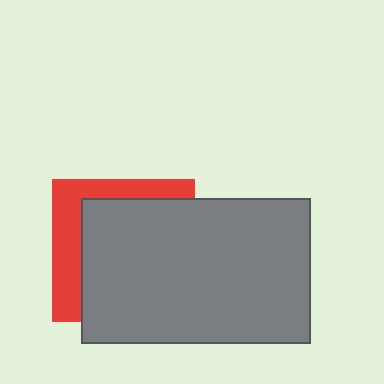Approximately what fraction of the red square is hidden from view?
Roughly 69% of the red square is hidden behind the gray rectangle.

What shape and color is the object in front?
The object in front is a gray rectangle.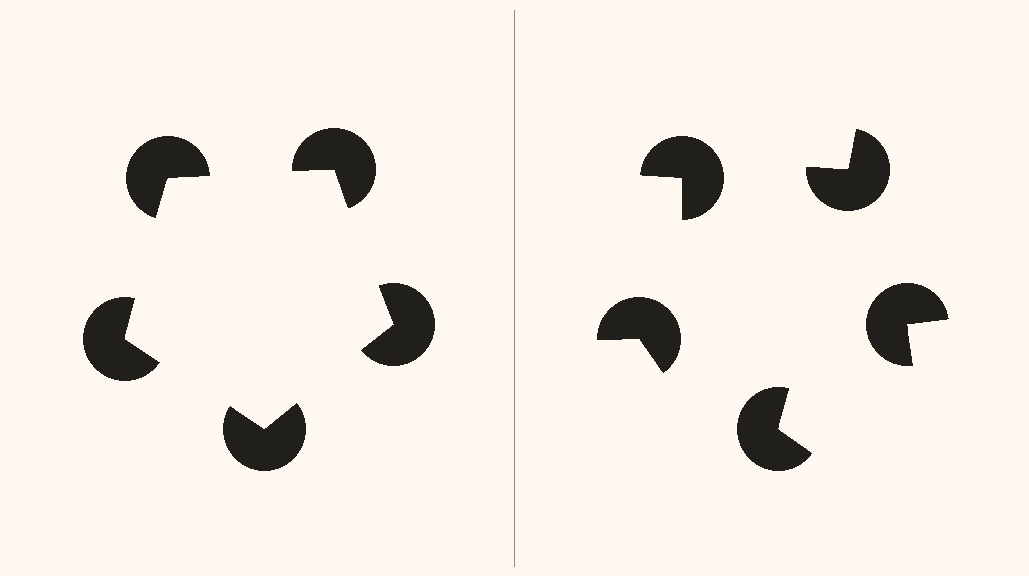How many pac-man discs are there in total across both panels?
10 — 5 on each side.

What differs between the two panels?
The pac-man discs are positioned identically on both sides; only the wedge orientations differ. On the left they align to a pentagon; on the right they are misaligned.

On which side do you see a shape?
An illusory pentagon appears on the left side. On the right side the wedge cuts are rotated, so no coherent shape forms.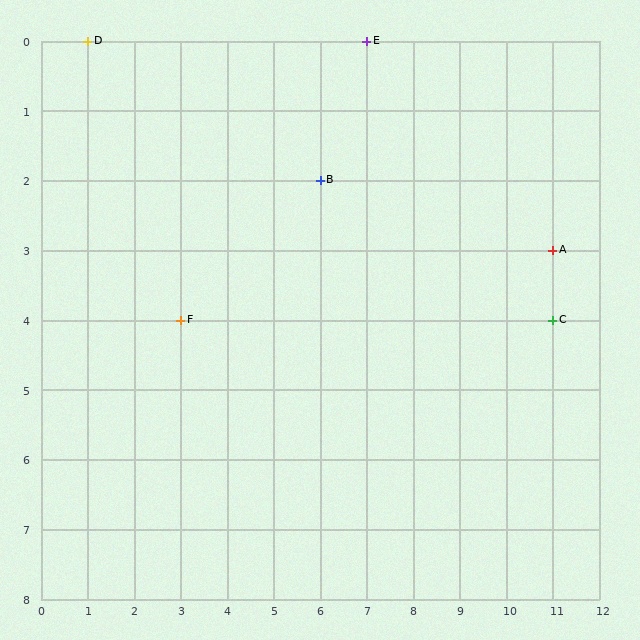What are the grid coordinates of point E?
Point E is at grid coordinates (7, 0).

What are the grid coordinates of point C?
Point C is at grid coordinates (11, 4).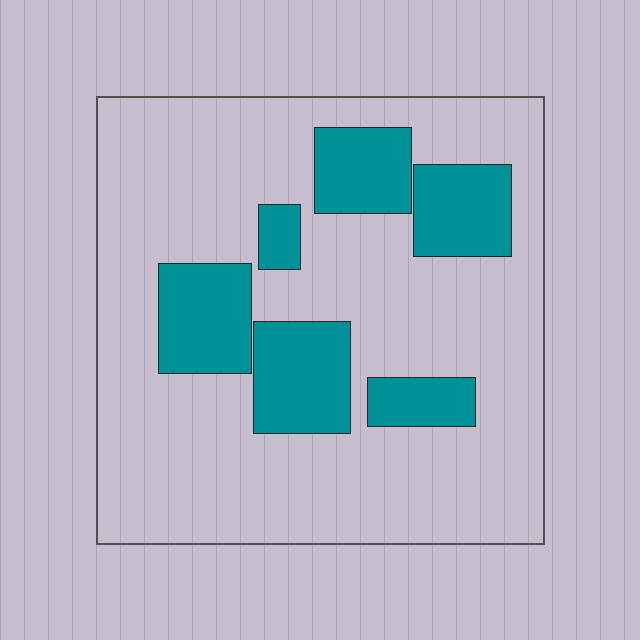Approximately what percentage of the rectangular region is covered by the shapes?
Approximately 25%.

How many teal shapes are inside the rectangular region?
6.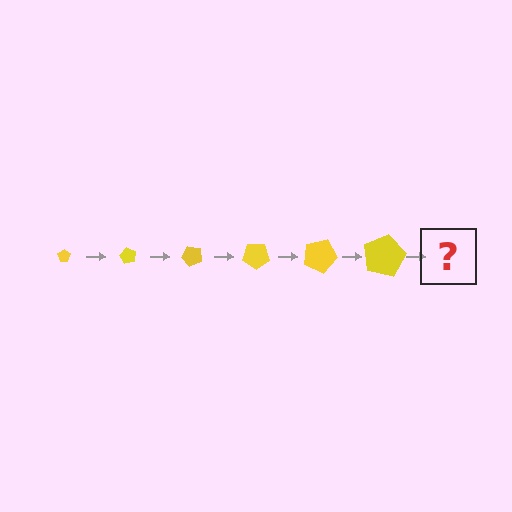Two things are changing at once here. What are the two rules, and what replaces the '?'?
The two rules are that the pentagon grows larger each step and it rotates 60 degrees each step. The '?' should be a pentagon, larger than the previous one and rotated 360 degrees from the start.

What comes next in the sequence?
The next element should be a pentagon, larger than the previous one and rotated 360 degrees from the start.